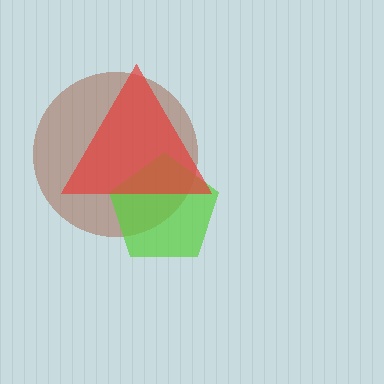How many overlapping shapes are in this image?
There are 3 overlapping shapes in the image.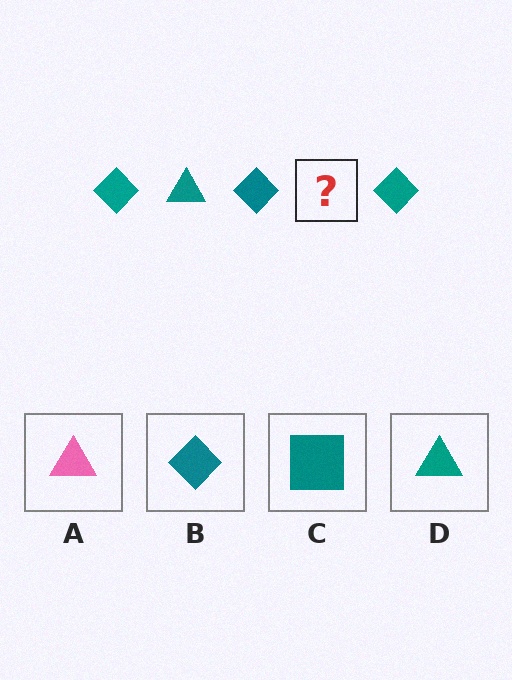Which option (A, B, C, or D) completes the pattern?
D.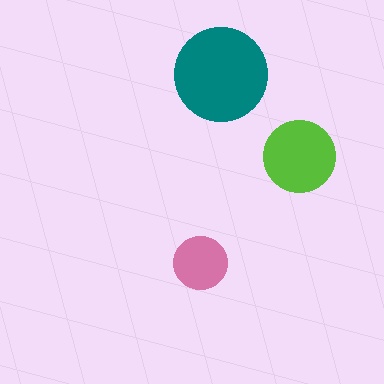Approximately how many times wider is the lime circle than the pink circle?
About 1.5 times wider.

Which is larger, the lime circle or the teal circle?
The teal one.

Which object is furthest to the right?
The lime circle is rightmost.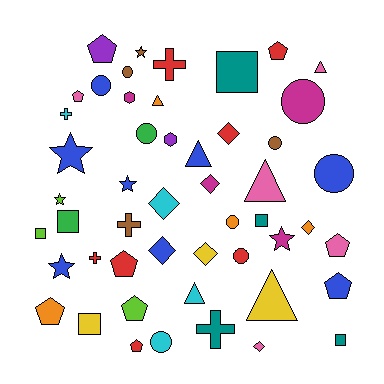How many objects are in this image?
There are 50 objects.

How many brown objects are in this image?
There are 4 brown objects.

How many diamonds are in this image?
There are 7 diamonds.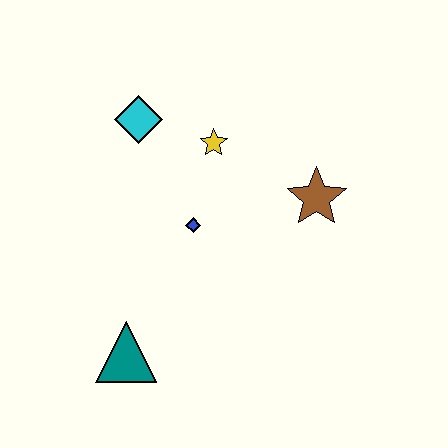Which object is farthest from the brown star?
The teal triangle is farthest from the brown star.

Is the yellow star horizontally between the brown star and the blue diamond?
Yes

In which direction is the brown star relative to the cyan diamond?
The brown star is to the right of the cyan diamond.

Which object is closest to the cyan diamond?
The yellow star is closest to the cyan diamond.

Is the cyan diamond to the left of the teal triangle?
No